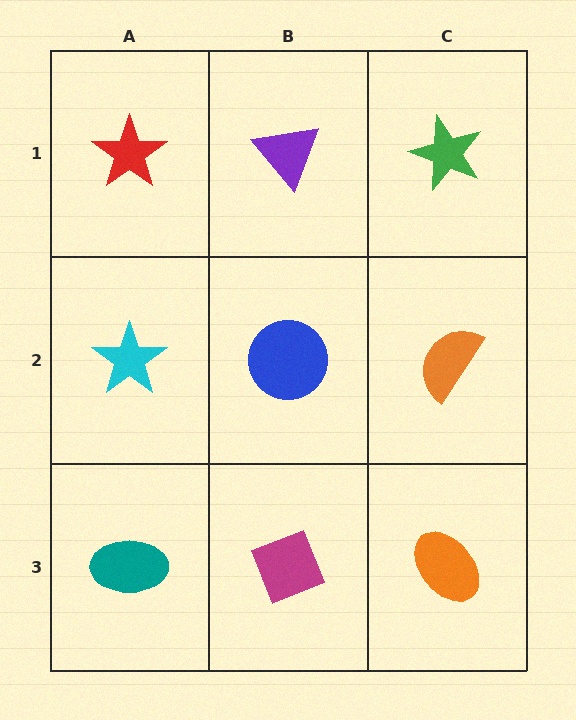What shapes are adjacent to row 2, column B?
A purple triangle (row 1, column B), a magenta diamond (row 3, column B), a cyan star (row 2, column A), an orange semicircle (row 2, column C).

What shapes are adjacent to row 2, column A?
A red star (row 1, column A), a teal ellipse (row 3, column A), a blue circle (row 2, column B).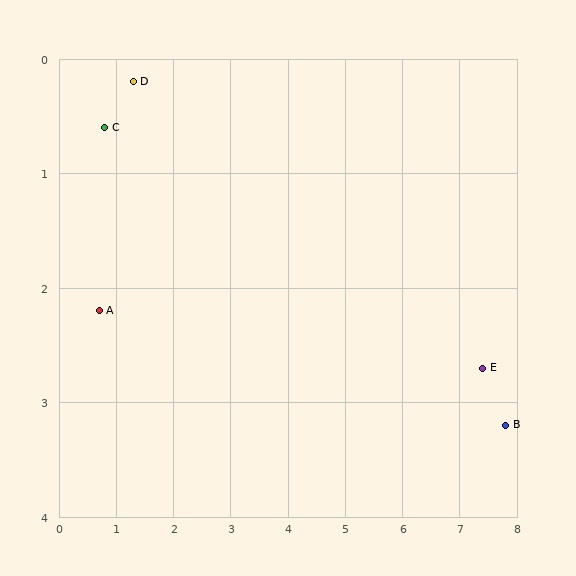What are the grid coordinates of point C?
Point C is at approximately (0.8, 0.6).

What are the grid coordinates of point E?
Point E is at approximately (7.4, 2.7).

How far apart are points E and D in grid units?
Points E and D are about 6.6 grid units apart.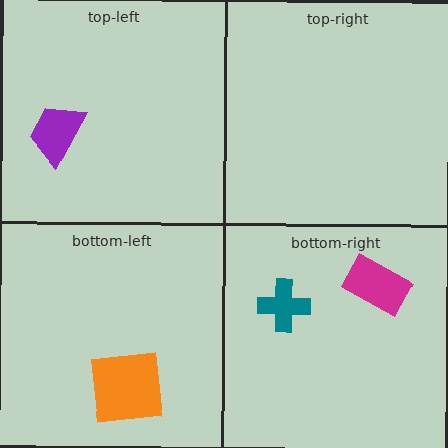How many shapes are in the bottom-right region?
2.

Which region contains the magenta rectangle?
The bottom-right region.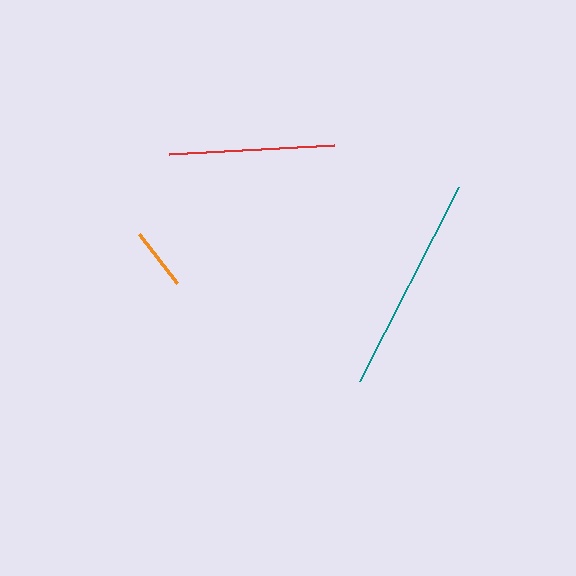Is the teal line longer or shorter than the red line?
The teal line is longer than the red line.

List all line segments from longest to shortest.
From longest to shortest: teal, red, orange.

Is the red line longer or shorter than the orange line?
The red line is longer than the orange line.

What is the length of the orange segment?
The orange segment is approximately 62 pixels long.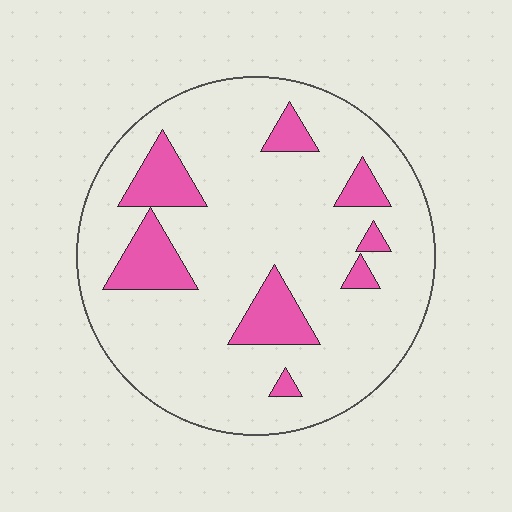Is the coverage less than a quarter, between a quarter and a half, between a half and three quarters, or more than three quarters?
Less than a quarter.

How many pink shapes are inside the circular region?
8.